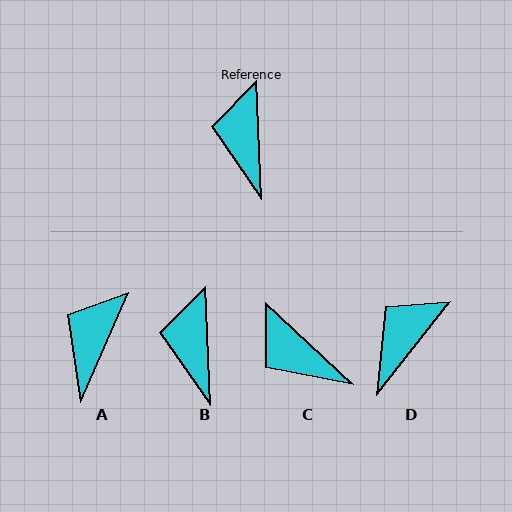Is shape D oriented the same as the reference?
No, it is off by about 41 degrees.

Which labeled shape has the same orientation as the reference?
B.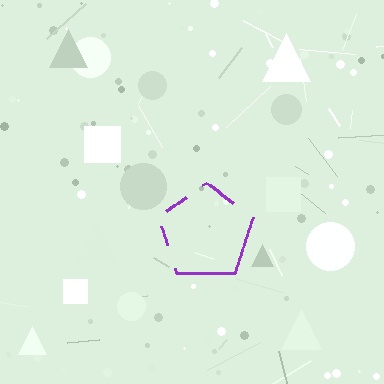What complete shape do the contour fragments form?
The contour fragments form a pentagon.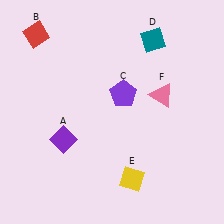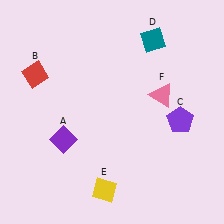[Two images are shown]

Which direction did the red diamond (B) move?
The red diamond (B) moved down.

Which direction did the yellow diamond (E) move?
The yellow diamond (E) moved left.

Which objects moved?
The objects that moved are: the red diamond (B), the purple pentagon (C), the yellow diamond (E).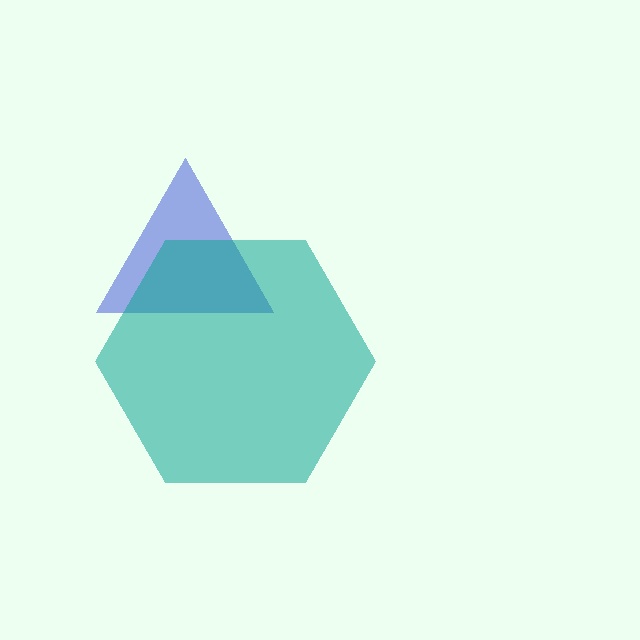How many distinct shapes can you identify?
There are 2 distinct shapes: a blue triangle, a teal hexagon.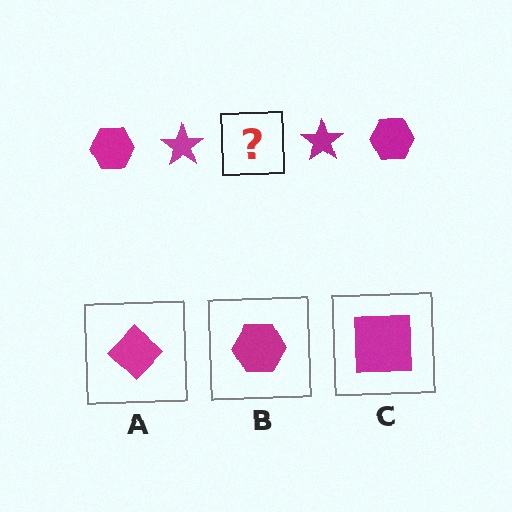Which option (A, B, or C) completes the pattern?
B.